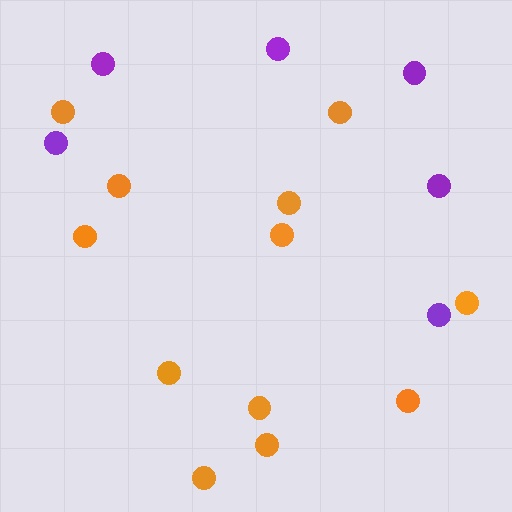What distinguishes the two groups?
There are 2 groups: one group of orange circles (12) and one group of purple circles (6).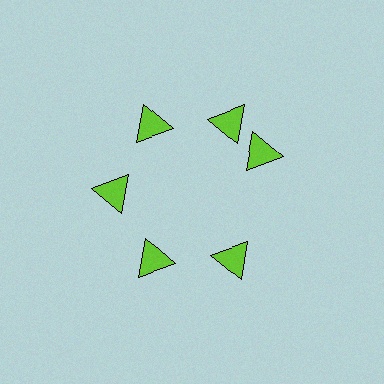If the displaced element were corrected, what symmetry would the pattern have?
It would have 6-fold rotational symmetry — the pattern would map onto itself every 60 degrees.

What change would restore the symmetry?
The symmetry would be restored by rotating it back into even spacing with its neighbors so that all 6 triangles sit at equal angles and equal distance from the center.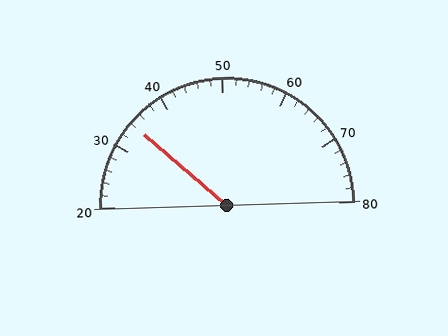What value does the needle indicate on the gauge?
The needle indicates approximately 34.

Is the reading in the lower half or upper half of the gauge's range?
The reading is in the lower half of the range (20 to 80).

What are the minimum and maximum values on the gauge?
The gauge ranges from 20 to 80.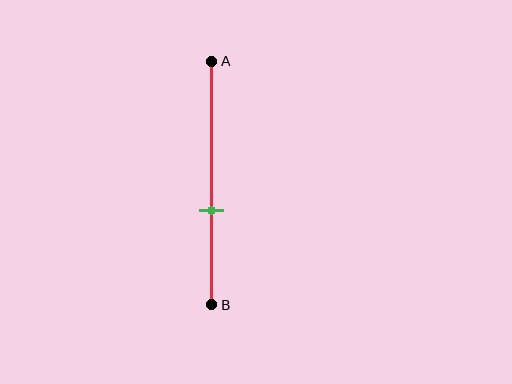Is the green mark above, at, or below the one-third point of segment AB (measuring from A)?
The green mark is below the one-third point of segment AB.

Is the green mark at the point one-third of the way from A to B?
No, the mark is at about 60% from A, not at the 33% one-third point.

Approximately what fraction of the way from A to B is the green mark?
The green mark is approximately 60% of the way from A to B.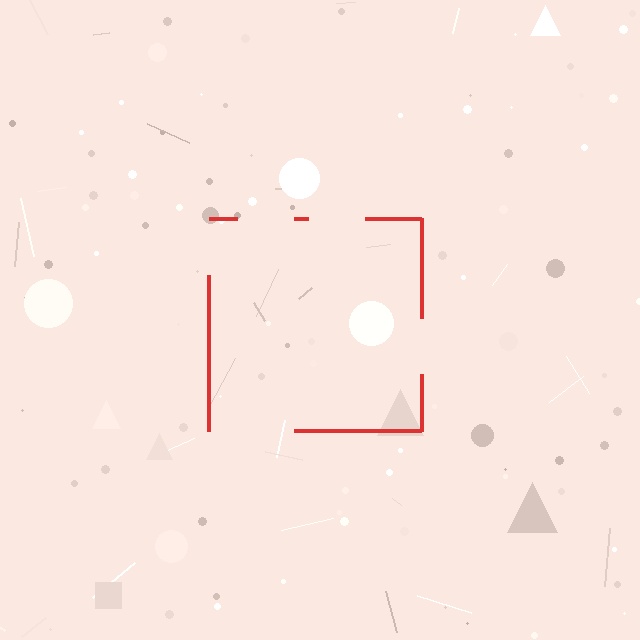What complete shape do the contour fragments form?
The contour fragments form a square.